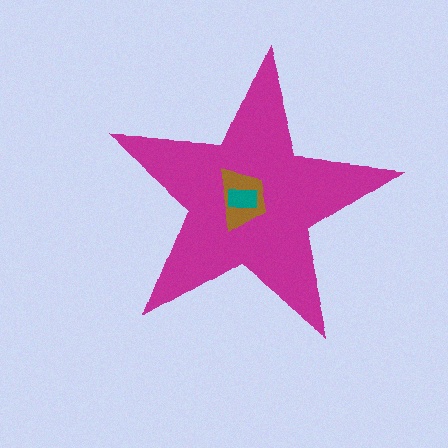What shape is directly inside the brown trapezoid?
The teal rectangle.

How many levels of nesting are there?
3.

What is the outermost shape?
The magenta star.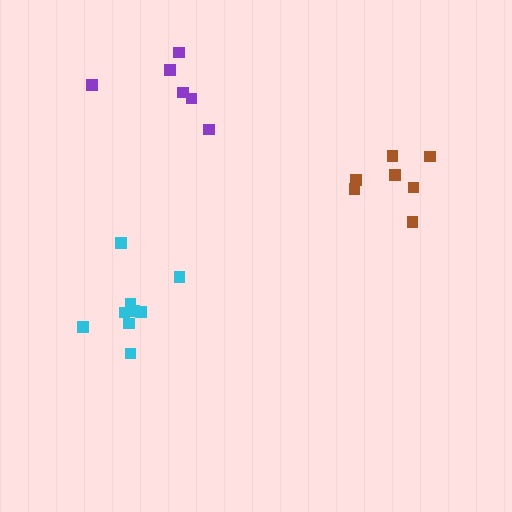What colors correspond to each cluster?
The clusters are colored: cyan, purple, brown.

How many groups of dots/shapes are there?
There are 3 groups.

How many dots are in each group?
Group 1: 9 dots, Group 2: 6 dots, Group 3: 7 dots (22 total).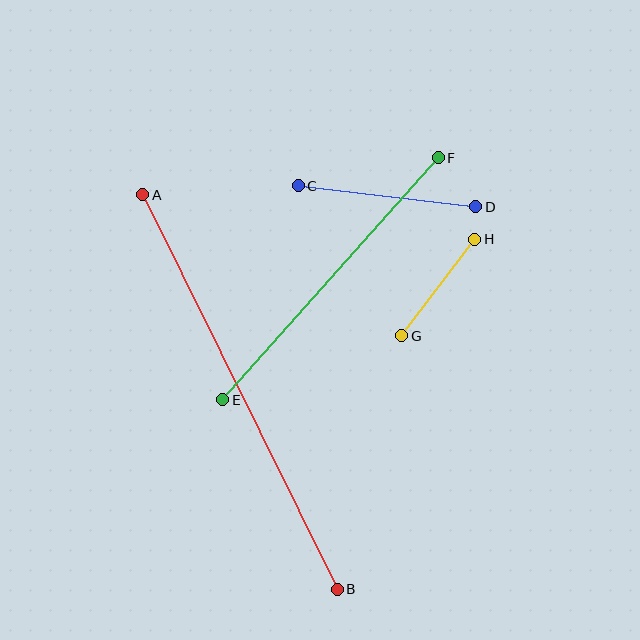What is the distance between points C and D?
The distance is approximately 179 pixels.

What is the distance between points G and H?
The distance is approximately 121 pixels.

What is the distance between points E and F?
The distance is approximately 324 pixels.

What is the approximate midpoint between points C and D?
The midpoint is at approximately (387, 196) pixels.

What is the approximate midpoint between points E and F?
The midpoint is at approximately (331, 279) pixels.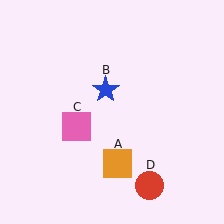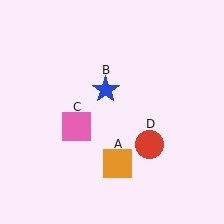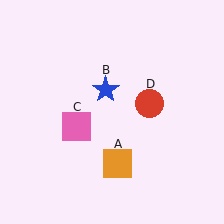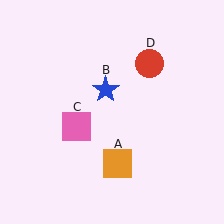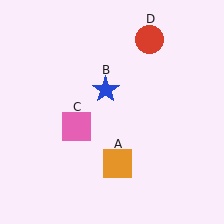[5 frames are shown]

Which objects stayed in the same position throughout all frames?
Orange square (object A) and blue star (object B) and pink square (object C) remained stationary.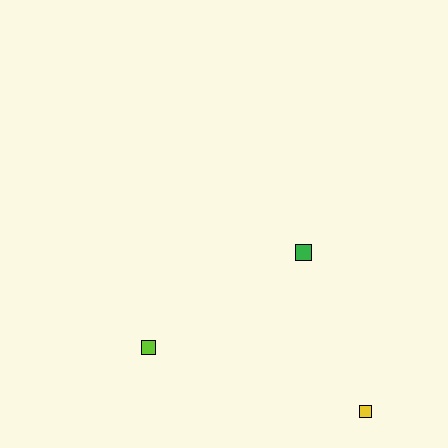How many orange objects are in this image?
There are no orange objects.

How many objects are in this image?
There are 3 objects.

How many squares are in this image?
There are 3 squares.